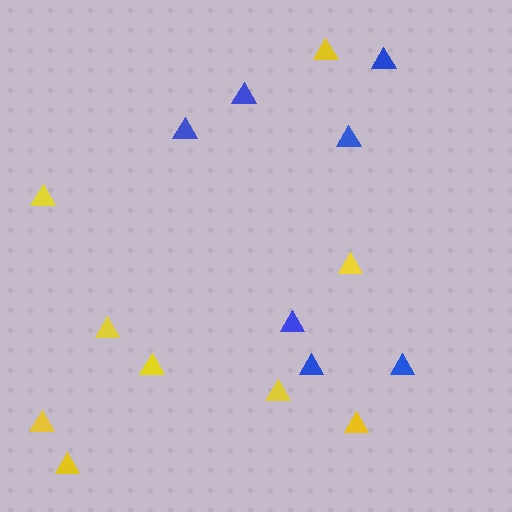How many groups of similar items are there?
There are 2 groups: one group of yellow triangles (9) and one group of blue triangles (7).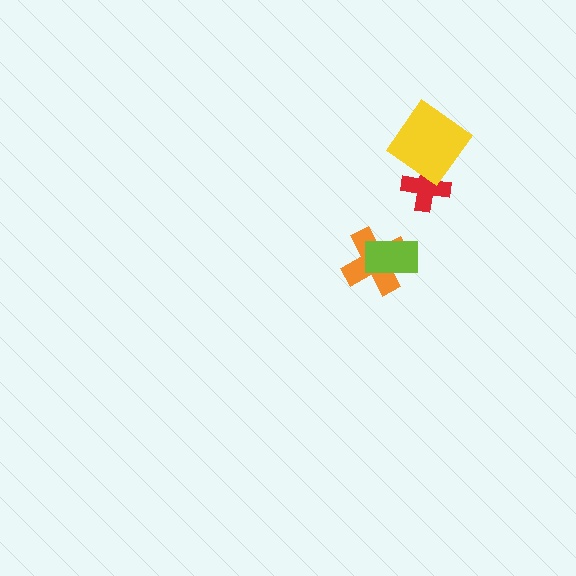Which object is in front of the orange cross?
The lime rectangle is in front of the orange cross.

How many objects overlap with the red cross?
1 object overlaps with the red cross.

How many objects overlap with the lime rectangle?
1 object overlaps with the lime rectangle.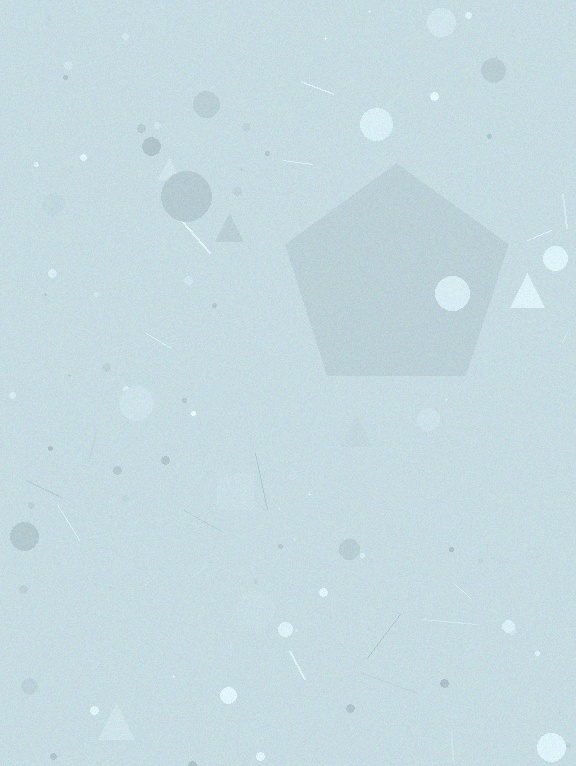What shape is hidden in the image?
A pentagon is hidden in the image.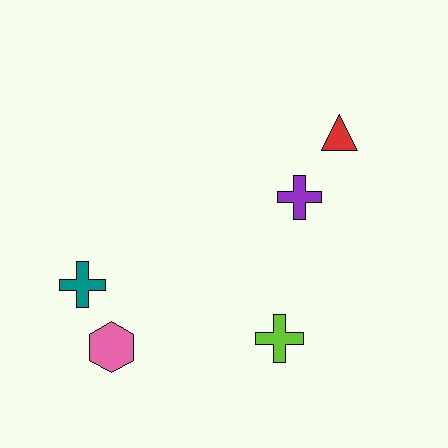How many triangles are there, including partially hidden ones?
There is 1 triangle.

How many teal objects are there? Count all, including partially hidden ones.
There is 1 teal object.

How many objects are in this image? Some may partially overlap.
There are 5 objects.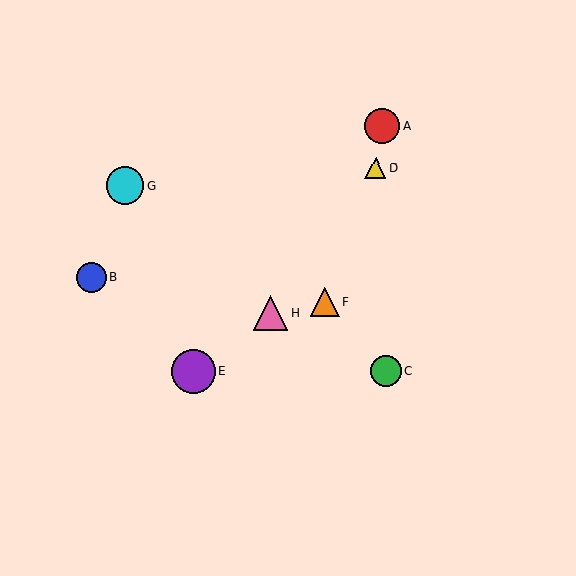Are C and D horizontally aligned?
No, C is at y≈372 and D is at y≈168.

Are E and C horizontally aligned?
Yes, both are at y≈371.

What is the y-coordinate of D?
Object D is at y≈168.